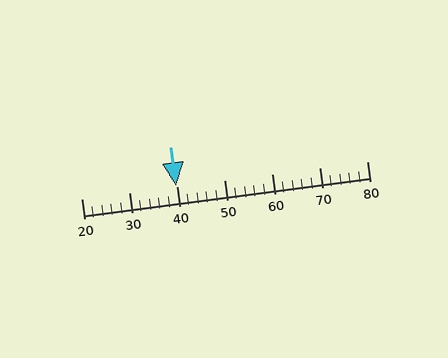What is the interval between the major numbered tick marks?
The major tick marks are spaced 10 units apart.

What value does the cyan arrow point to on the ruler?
The cyan arrow points to approximately 40.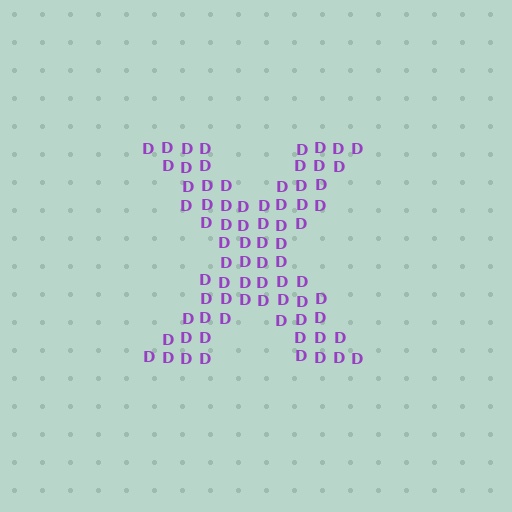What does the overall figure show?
The overall figure shows the letter X.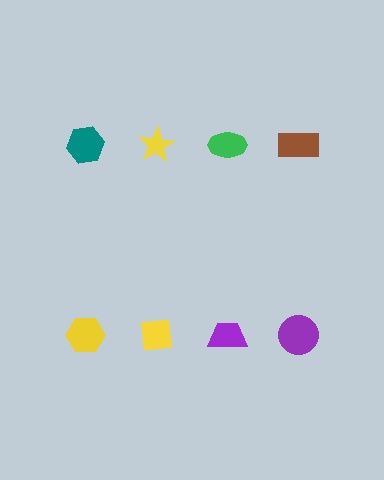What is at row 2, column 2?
A yellow square.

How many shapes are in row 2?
4 shapes.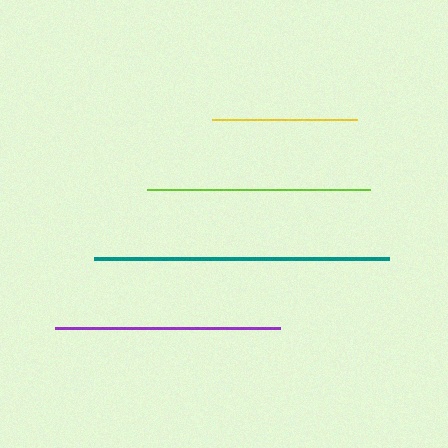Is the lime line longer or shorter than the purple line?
The purple line is longer than the lime line.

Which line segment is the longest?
The teal line is the longest at approximately 294 pixels.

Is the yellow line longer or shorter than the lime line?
The lime line is longer than the yellow line.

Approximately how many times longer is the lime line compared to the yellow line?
The lime line is approximately 1.5 times the length of the yellow line.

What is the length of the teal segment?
The teal segment is approximately 294 pixels long.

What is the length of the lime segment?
The lime segment is approximately 222 pixels long.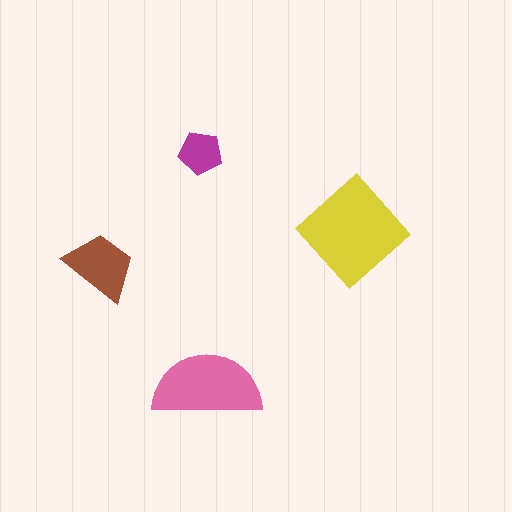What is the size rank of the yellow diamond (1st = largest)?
1st.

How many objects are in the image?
There are 4 objects in the image.